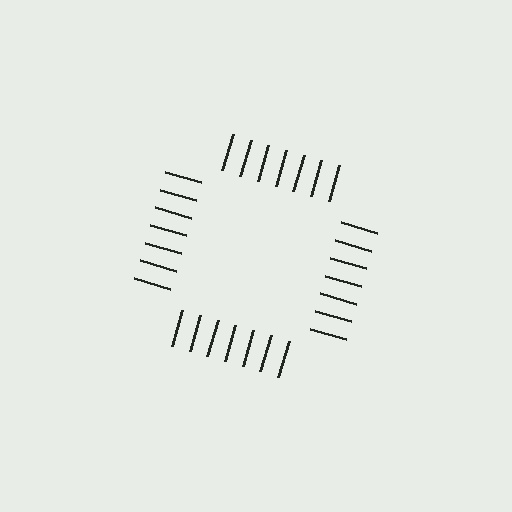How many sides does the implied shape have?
4 sides — the line-ends trace a square.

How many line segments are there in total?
28 — 7 along each of the 4 edges.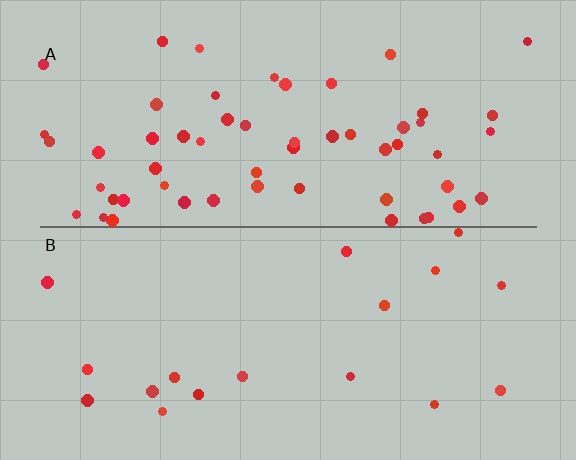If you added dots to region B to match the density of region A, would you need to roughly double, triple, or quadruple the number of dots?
Approximately triple.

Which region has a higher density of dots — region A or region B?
A (the top).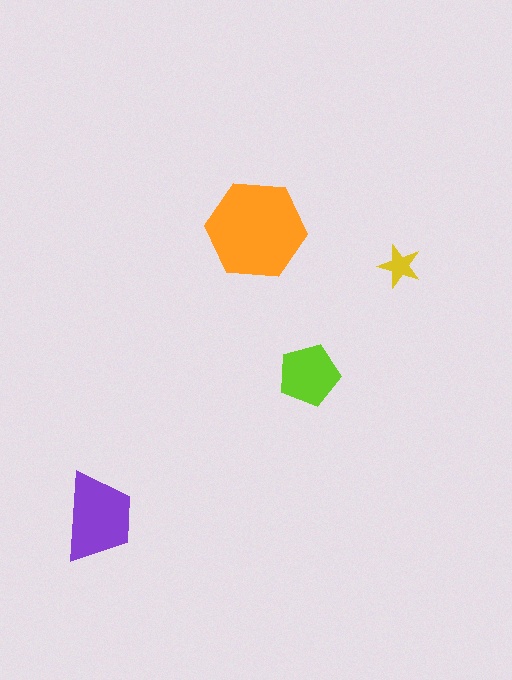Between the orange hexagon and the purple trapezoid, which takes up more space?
The orange hexagon.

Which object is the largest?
The orange hexagon.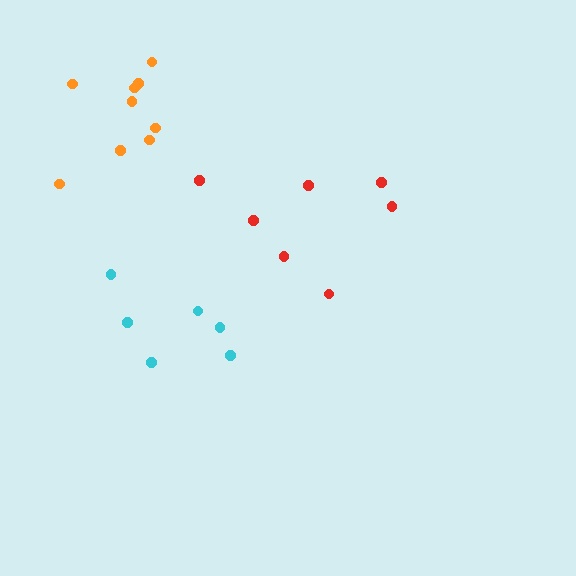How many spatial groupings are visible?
There are 3 spatial groupings.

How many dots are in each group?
Group 1: 7 dots, Group 2: 6 dots, Group 3: 9 dots (22 total).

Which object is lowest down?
The cyan cluster is bottommost.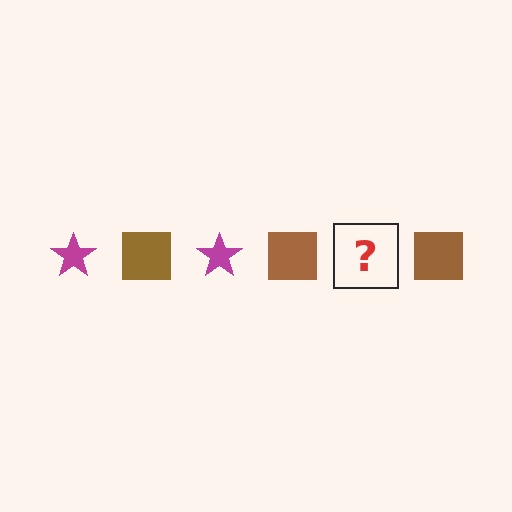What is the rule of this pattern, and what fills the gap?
The rule is that the pattern alternates between magenta star and brown square. The gap should be filled with a magenta star.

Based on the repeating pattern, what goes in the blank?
The blank should be a magenta star.